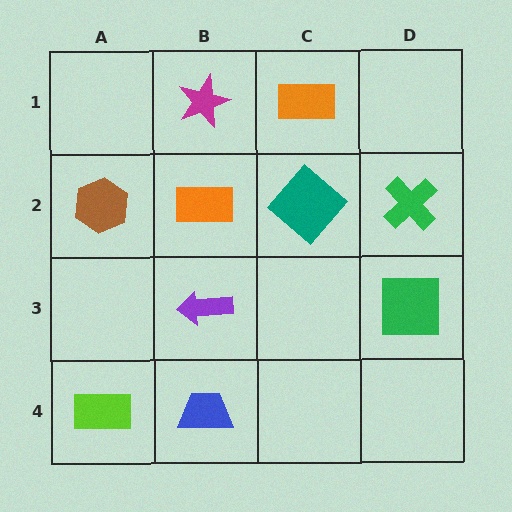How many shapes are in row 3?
2 shapes.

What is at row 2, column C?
A teal diamond.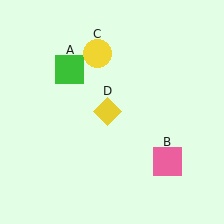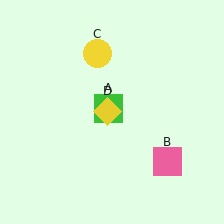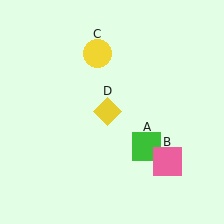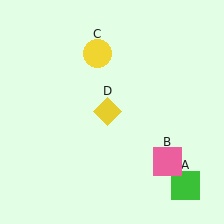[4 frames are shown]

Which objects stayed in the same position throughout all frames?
Pink square (object B) and yellow circle (object C) and yellow diamond (object D) remained stationary.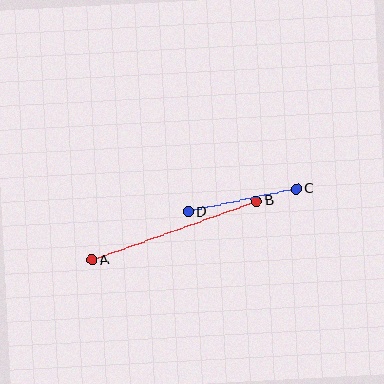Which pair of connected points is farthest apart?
Points A and B are farthest apart.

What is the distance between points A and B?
The distance is approximately 175 pixels.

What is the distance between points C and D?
The distance is approximately 110 pixels.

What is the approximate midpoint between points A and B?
The midpoint is at approximately (174, 230) pixels.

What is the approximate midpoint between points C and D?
The midpoint is at approximately (242, 200) pixels.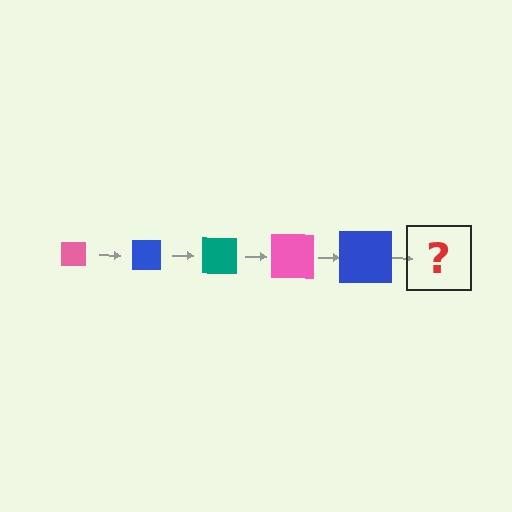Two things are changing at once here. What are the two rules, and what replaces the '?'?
The two rules are that the square grows larger each step and the color cycles through pink, blue, and teal. The '?' should be a teal square, larger than the previous one.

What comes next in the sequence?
The next element should be a teal square, larger than the previous one.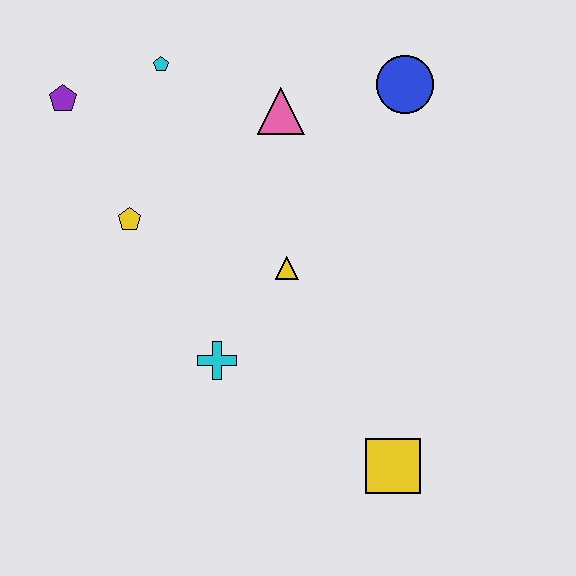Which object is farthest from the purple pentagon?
The yellow square is farthest from the purple pentagon.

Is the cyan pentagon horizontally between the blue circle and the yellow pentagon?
Yes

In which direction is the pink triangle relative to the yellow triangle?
The pink triangle is above the yellow triangle.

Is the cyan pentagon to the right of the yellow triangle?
No